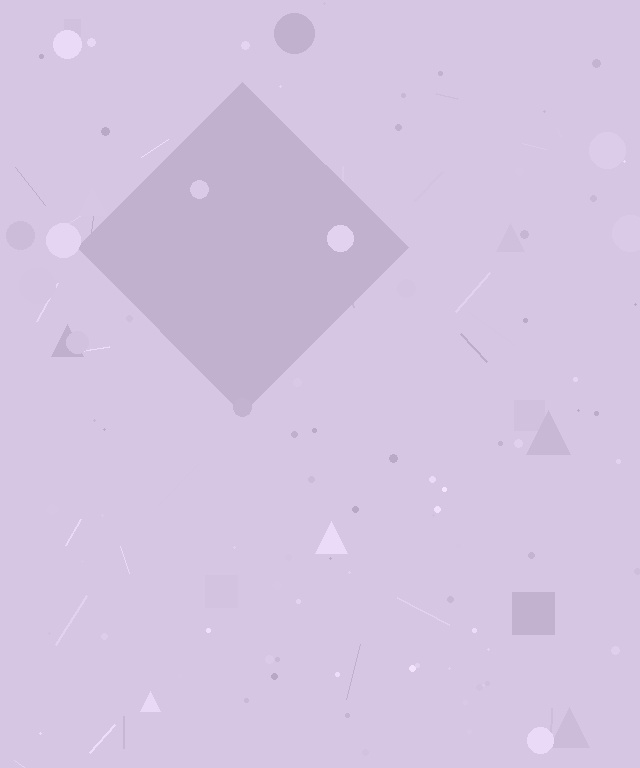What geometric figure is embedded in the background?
A diamond is embedded in the background.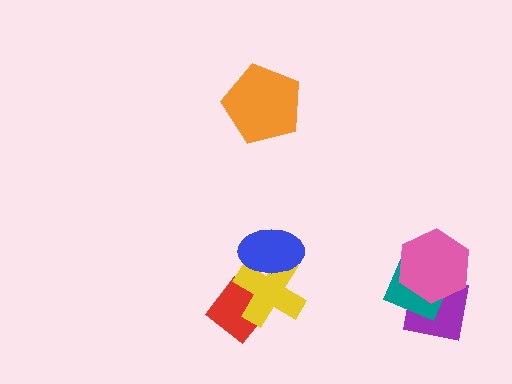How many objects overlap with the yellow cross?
2 objects overlap with the yellow cross.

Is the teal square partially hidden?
Yes, it is partially covered by another shape.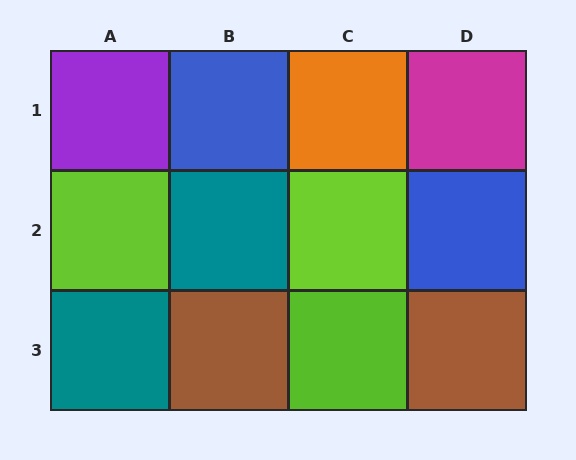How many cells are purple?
1 cell is purple.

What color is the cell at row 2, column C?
Lime.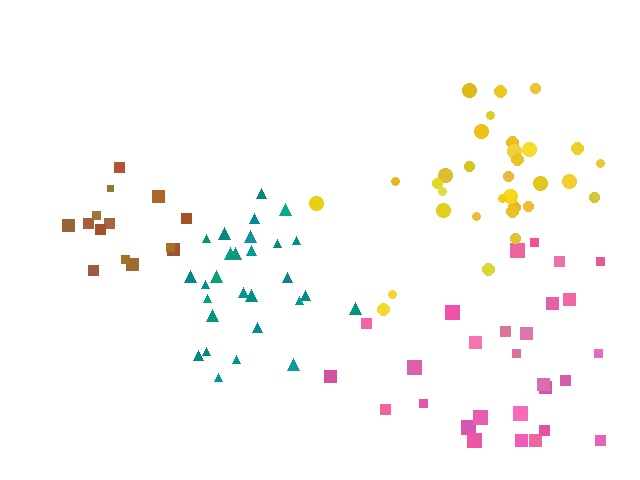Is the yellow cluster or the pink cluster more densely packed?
Yellow.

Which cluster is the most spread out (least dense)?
Pink.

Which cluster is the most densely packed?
Brown.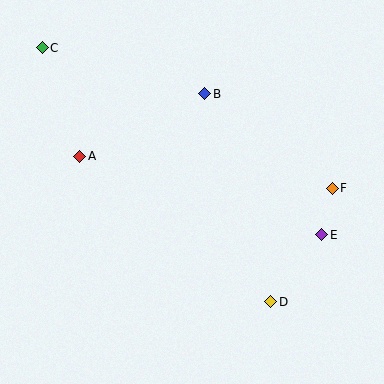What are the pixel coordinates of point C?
Point C is at (42, 48).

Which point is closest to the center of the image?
Point B at (205, 94) is closest to the center.